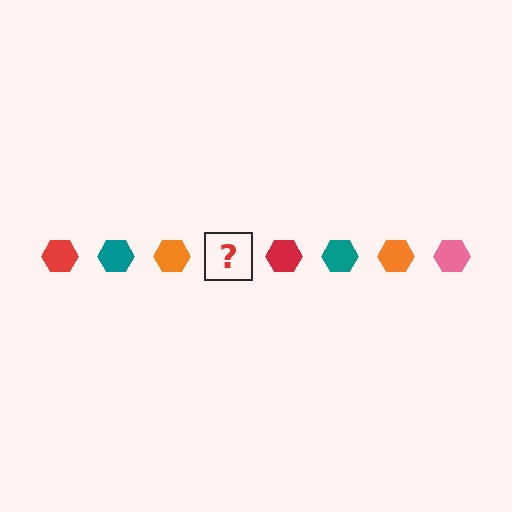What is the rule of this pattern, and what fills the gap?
The rule is that the pattern cycles through red, teal, orange, pink hexagons. The gap should be filled with a pink hexagon.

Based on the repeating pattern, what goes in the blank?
The blank should be a pink hexagon.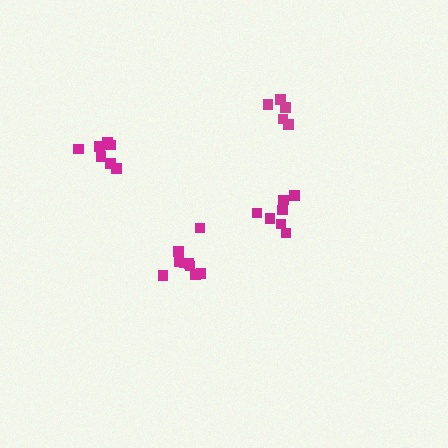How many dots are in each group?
Group 1: 7 dots, Group 2: 7 dots, Group 3: 9 dots, Group 4: 5 dots (28 total).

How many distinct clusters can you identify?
There are 4 distinct clusters.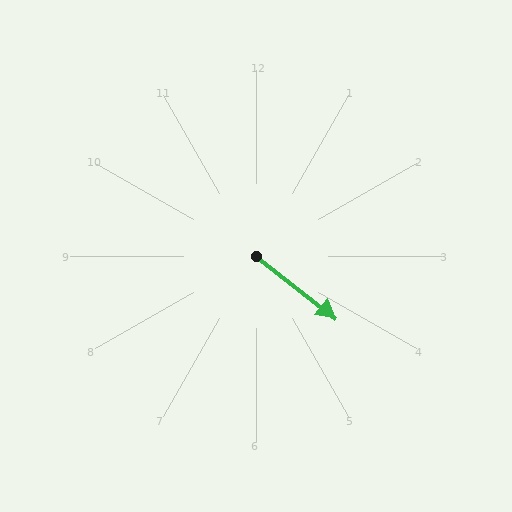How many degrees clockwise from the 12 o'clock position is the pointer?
Approximately 128 degrees.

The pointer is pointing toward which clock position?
Roughly 4 o'clock.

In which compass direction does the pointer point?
Southeast.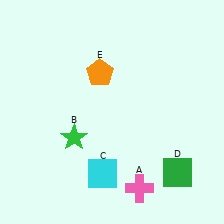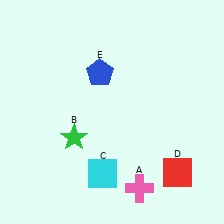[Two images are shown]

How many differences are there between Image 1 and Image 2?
There are 2 differences between the two images.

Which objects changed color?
D changed from green to red. E changed from orange to blue.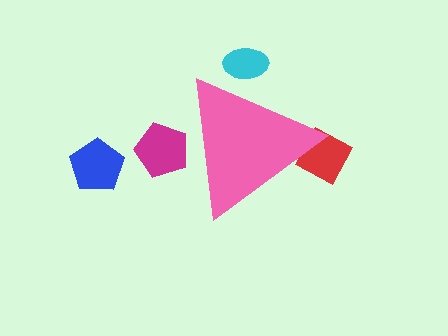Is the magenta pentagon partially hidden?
Yes, the magenta pentagon is partially hidden behind the pink triangle.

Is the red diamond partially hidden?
Yes, the red diamond is partially hidden behind the pink triangle.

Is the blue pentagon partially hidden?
No, the blue pentagon is fully visible.